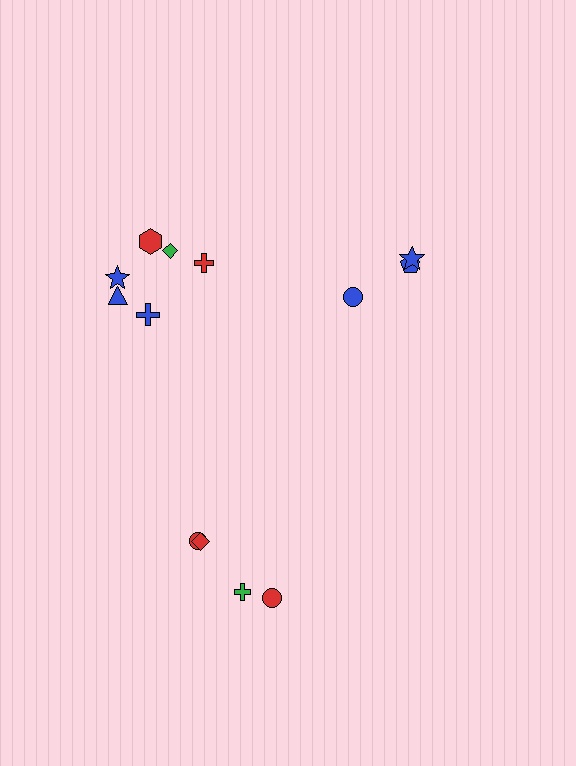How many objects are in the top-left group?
There are 6 objects.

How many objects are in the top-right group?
There are 3 objects.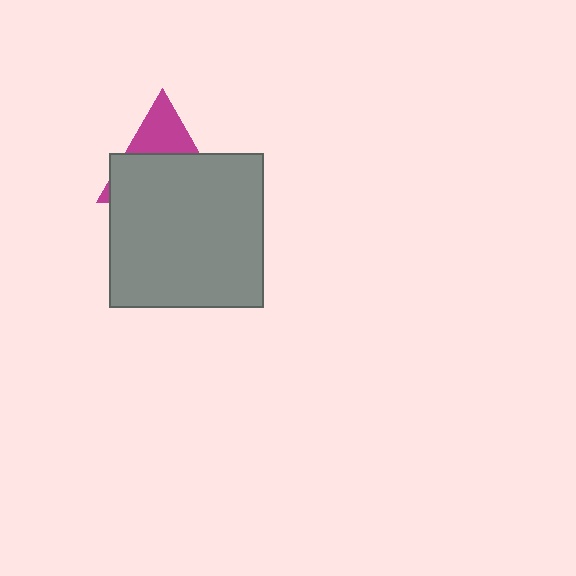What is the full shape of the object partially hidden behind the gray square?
The partially hidden object is a magenta triangle.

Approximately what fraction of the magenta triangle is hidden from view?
Roughly 66% of the magenta triangle is hidden behind the gray square.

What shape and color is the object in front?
The object in front is a gray square.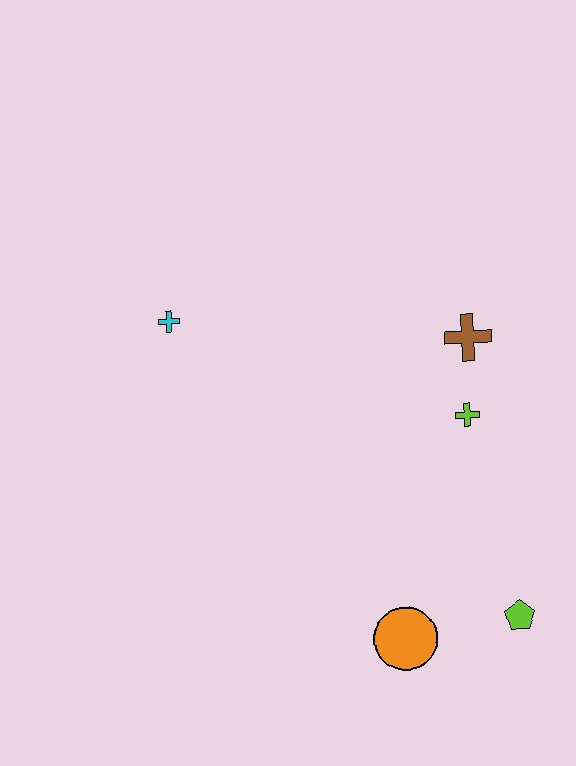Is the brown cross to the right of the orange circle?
Yes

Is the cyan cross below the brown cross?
No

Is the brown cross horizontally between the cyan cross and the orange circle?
No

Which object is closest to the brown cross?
The lime cross is closest to the brown cross.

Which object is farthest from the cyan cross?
The lime pentagon is farthest from the cyan cross.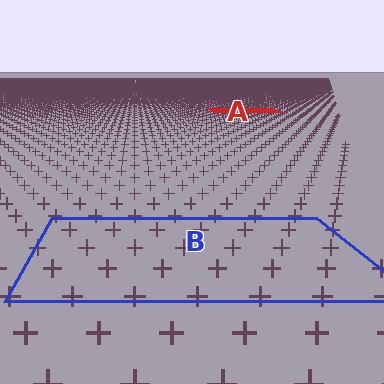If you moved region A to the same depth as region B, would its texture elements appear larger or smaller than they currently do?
They would appear larger. At a closer depth, the same texture elements are projected at a bigger on-screen size.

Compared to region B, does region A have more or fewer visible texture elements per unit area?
Region A has more texture elements per unit area — they are packed more densely because it is farther away.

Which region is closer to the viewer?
Region B is closer. The texture elements there are larger and more spread out.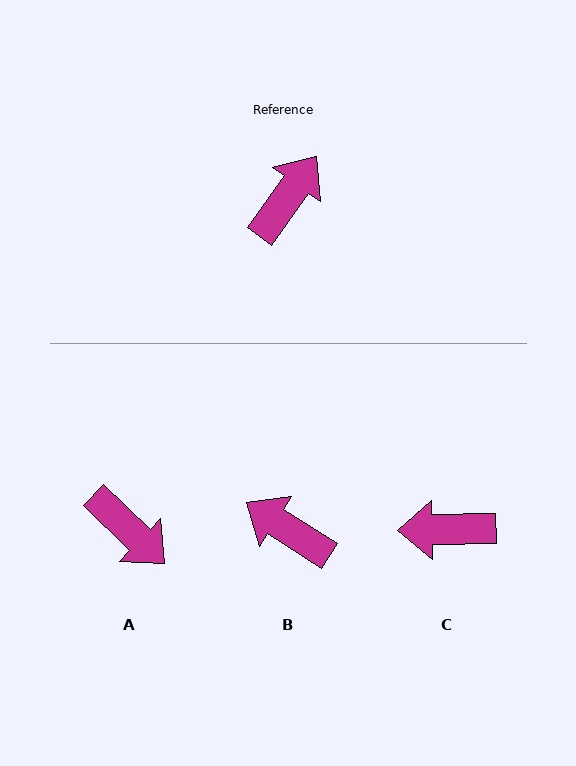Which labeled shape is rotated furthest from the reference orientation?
C, about 127 degrees away.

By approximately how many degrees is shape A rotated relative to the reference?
Approximately 98 degrees clockwise.